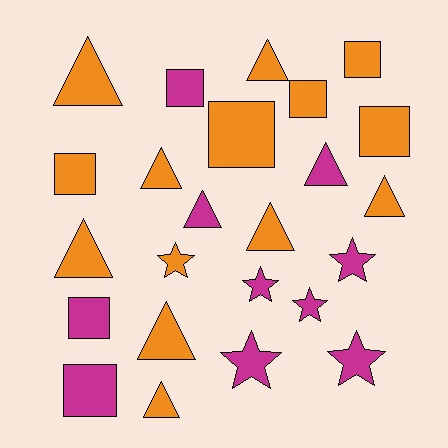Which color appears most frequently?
Orange, with 14 objects.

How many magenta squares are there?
There are 3 magenta squares.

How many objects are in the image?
There are 24 objects.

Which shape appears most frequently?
Triangle, with 10 objects.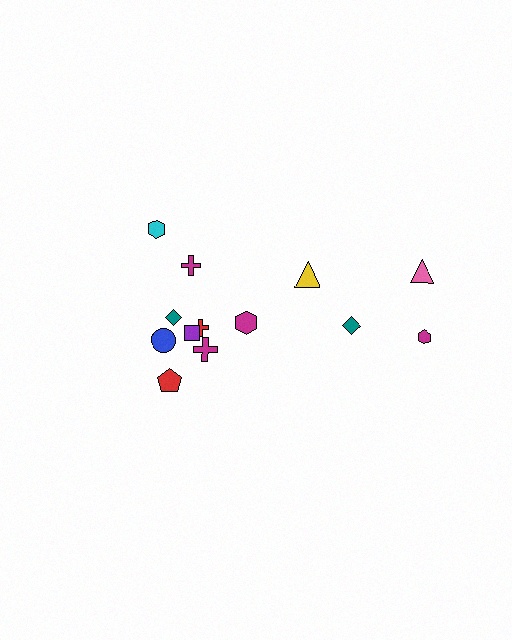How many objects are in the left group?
There are 8 objects.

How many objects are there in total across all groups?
There are 13 objects.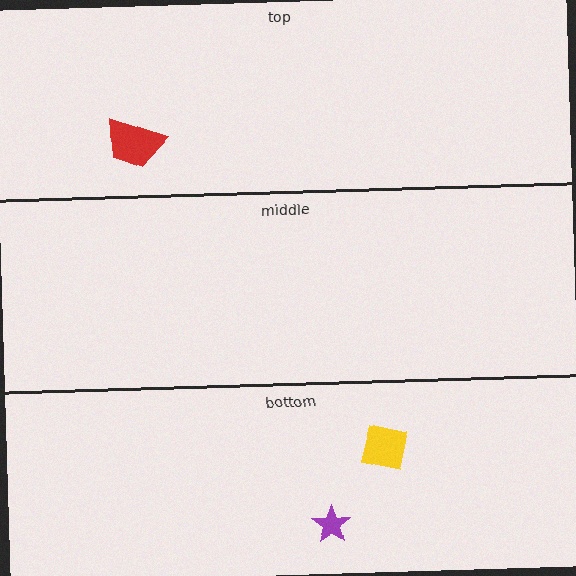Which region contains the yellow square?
The bottom region.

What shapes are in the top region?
The red trapezoid.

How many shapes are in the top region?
1.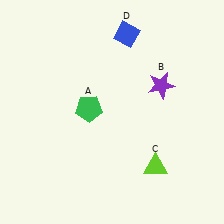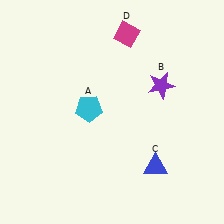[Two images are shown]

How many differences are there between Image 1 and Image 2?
There are 3 differences between the two images.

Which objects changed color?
A changed from green to cyan. C changed from lime to blue. D changed from blue to magenta.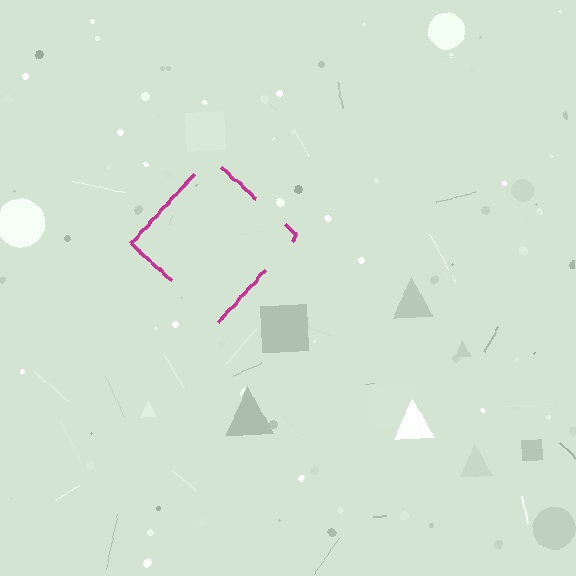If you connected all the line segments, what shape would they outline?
They would outline a diamond.